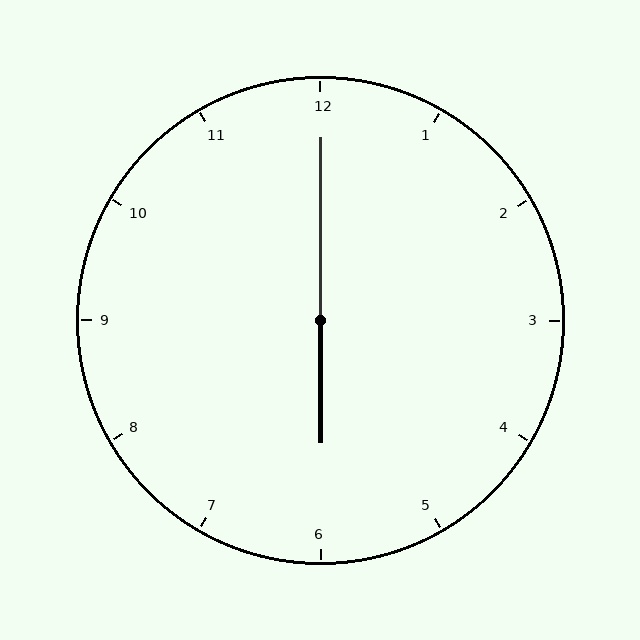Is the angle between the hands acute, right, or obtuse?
It is obtuse.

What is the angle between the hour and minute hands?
Approximately 180 degrees.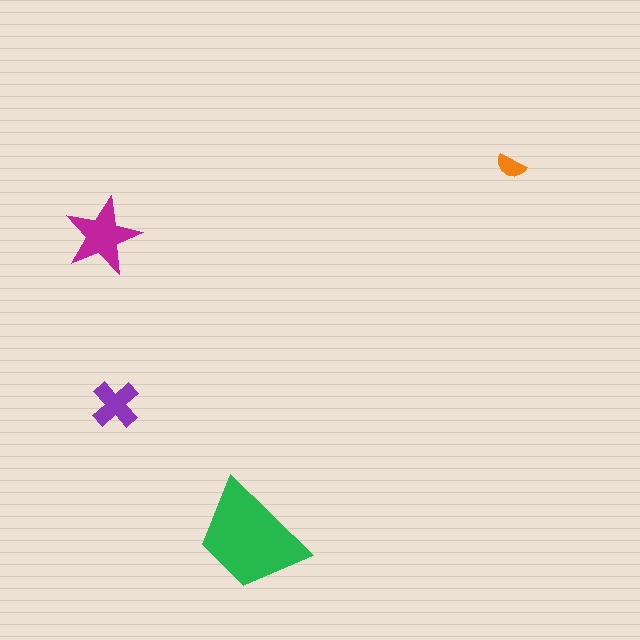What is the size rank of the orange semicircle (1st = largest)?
4th.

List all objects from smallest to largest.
The orange semicircle, the purple cross, the magenta star, the green trapezoid.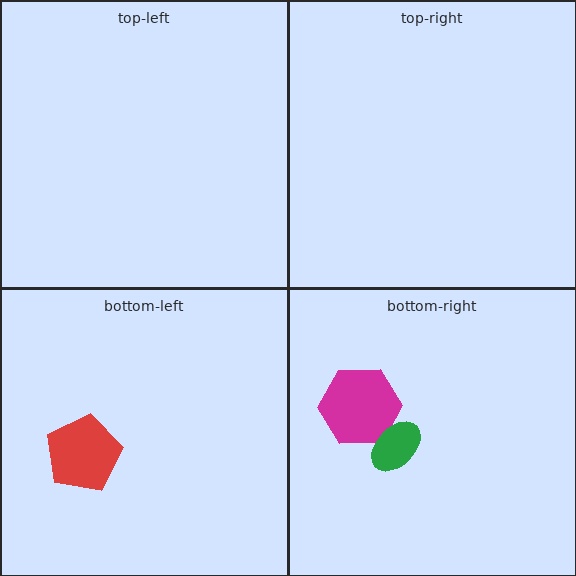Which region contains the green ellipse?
The bottom-right region.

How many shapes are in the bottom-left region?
1.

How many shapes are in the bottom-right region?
2.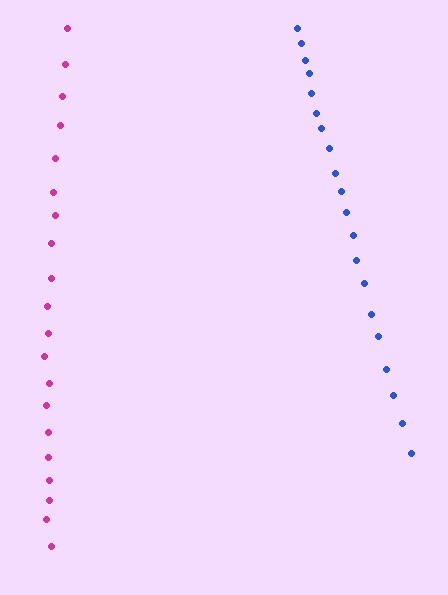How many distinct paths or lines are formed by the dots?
There are 2 distinct paths.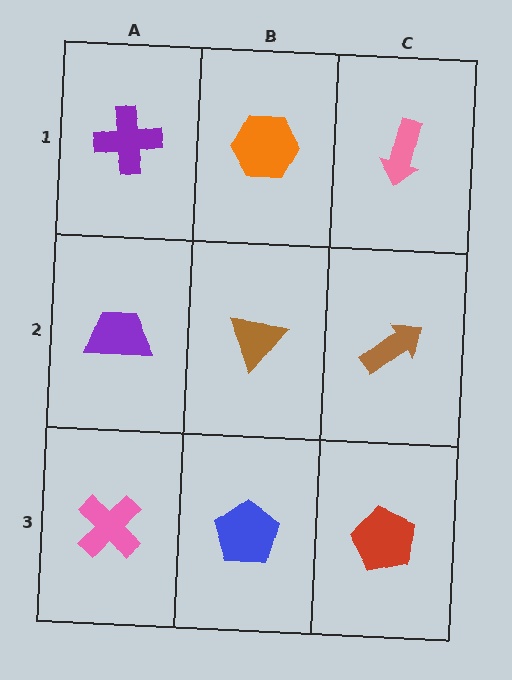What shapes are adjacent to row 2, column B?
An orange hexagon (row 1, column B), a blue pentagon (row 3, column B), a purple trapezoid (row 2, column A), a brown arrow (row 2, column C).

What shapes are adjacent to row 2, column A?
A purple cross (row 1, column A), a pink cross (row 3, column A), a brown triangle (row 2, column B).